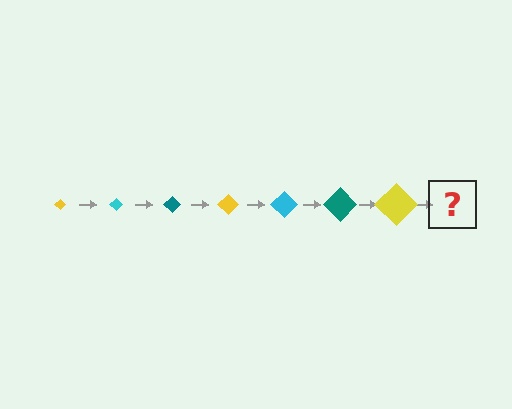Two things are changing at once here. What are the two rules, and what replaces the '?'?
The two rules are that the diamond grows larger each step and the color cycles through yellow, cyan, and teal. The '?' should be a cyan diamond, larger than the previous one.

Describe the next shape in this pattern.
It should be a cyan diamond, larger than the previous one.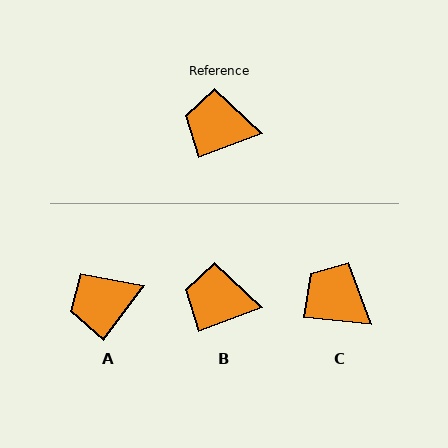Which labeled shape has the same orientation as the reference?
B.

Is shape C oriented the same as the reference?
No, it is off by about 27 degrees.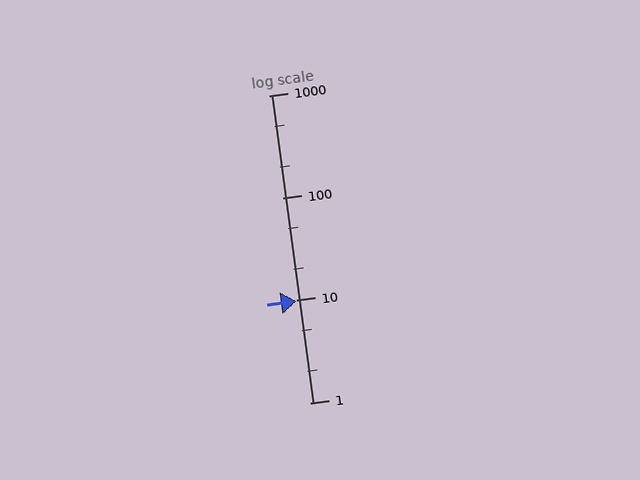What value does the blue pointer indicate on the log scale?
The pointer indicates approximately 9.9.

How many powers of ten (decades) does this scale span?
The scale spans 3 decades, from 1 to 1000.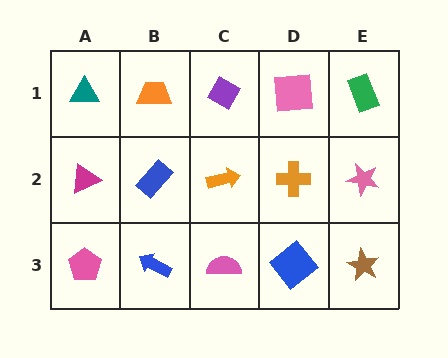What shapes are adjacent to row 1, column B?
A blue rectangle (row 2, column B), a teal triangle (row 1, column A), a purple diamond (row 1, column C).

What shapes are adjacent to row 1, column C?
An orange arrow (row 2, column C), an orange trapezoid (row 1, column B), a pink square (row 1, column D).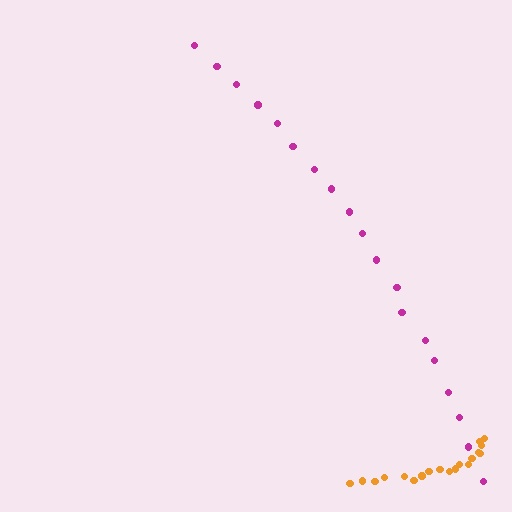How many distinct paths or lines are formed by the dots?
There are 2 distinct paths.